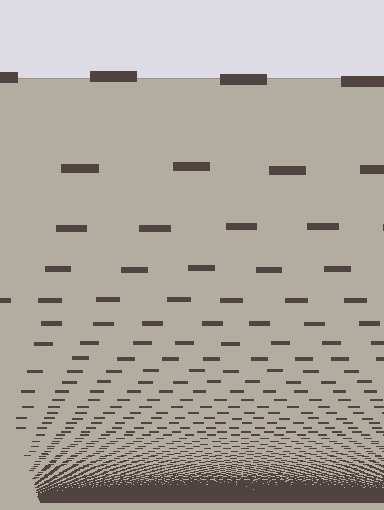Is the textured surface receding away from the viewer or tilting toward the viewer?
The surface appears to tilt toward the viewer. Texture elements get larger and sparser toward the top.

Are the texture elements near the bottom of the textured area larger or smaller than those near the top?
Smaller. The gradient is inverted — elements near the bottom are smaller and denser.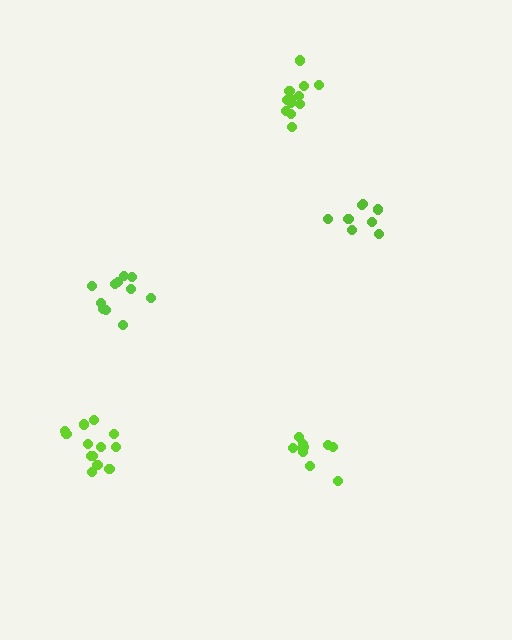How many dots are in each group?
Group 1: 8 dots, Group 2: 11 dots, Group 3: 13 dots, Group 4: 9 dots, Group 5: 12 dots (53 total).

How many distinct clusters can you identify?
There are 5 distinct clusters.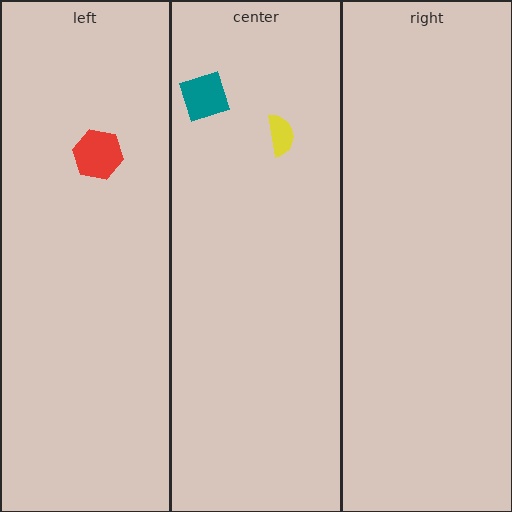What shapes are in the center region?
The teal diamond, the yellow semicircle.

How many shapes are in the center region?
2.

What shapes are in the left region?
The red hexagon.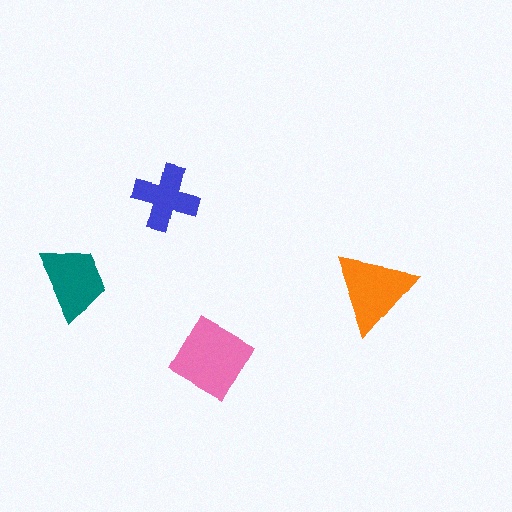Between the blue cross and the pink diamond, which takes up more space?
The pink diamond.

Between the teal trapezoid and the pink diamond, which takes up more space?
The pink diamond.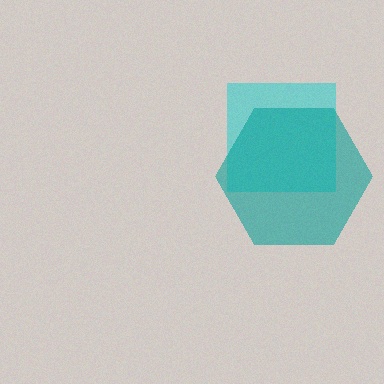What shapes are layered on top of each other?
The layered shapes are: a cyan square, a teal hexagon.